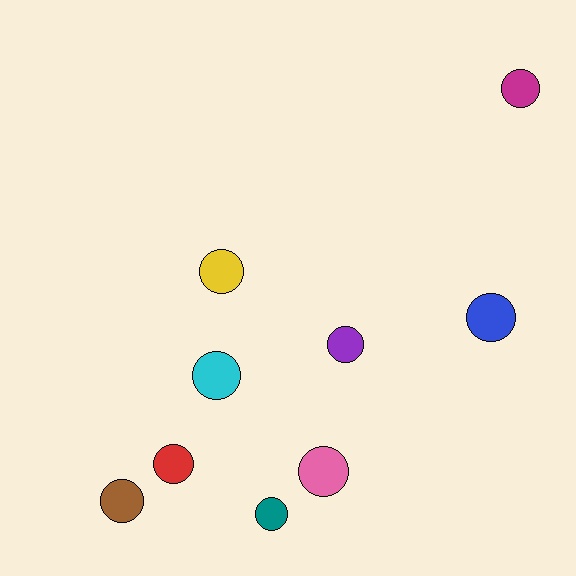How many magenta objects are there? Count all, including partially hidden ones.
There is 1 magenta object.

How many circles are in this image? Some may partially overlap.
There are 9 circles.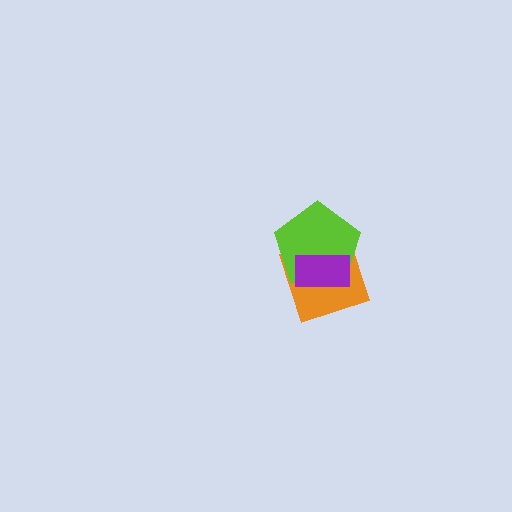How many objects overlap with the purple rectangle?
2 objects overlap with the purple rectangle.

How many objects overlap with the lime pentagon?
2 objects overlap with the lime pentagon.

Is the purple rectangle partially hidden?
No, no other shape covers it.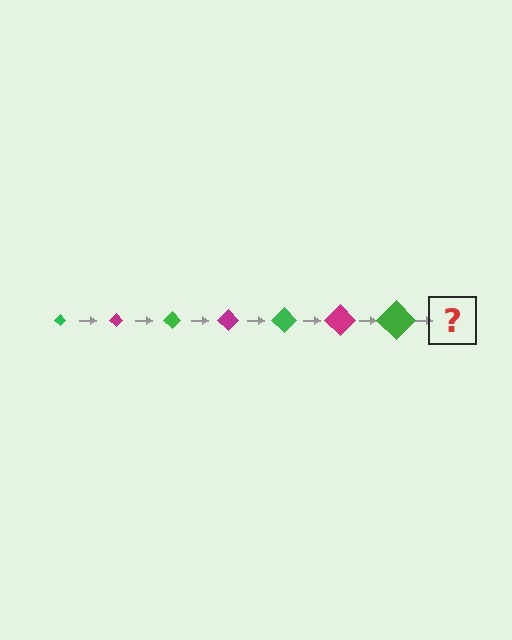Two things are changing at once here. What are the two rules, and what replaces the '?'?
The two rules are that the diamond grows larger each step and the color cycles through green and magenta. The '?' should be a magenta diamond, larger than the previous one.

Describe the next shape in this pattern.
It should be a magenta diamond, larger than the previous one.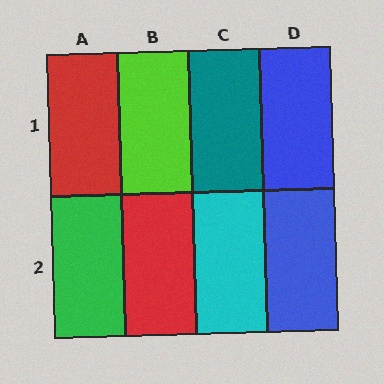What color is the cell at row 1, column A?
Red.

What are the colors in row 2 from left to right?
Green, red, cyan, blue.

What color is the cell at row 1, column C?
Teal.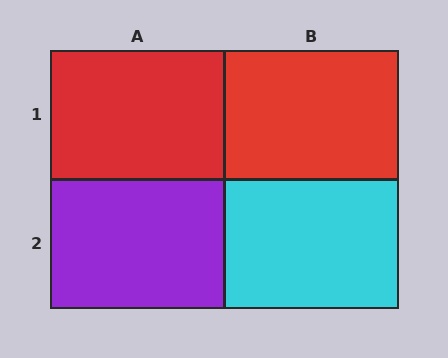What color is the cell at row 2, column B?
Cyan.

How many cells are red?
2 cells are red.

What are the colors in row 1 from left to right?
Red, red.